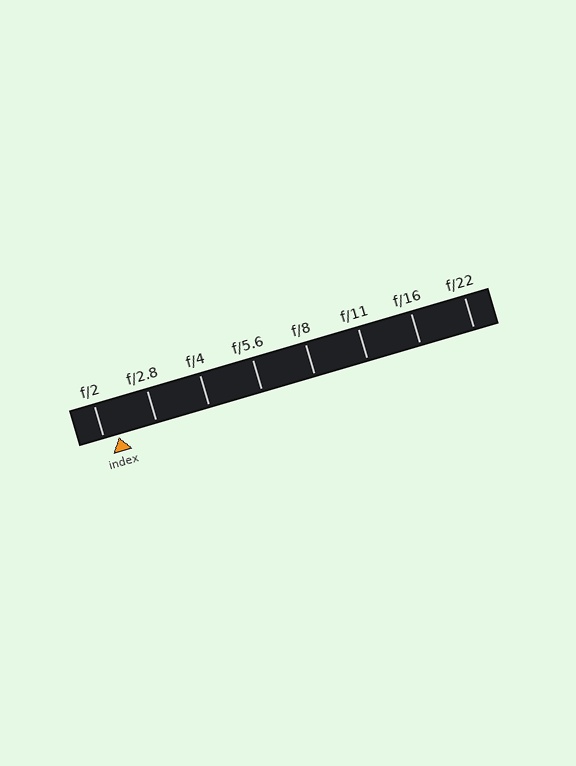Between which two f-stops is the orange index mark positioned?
The index mark is between f/2 and f/2.8.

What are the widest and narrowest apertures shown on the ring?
The widest aperture shown is f/2 and the narrowest is f/22.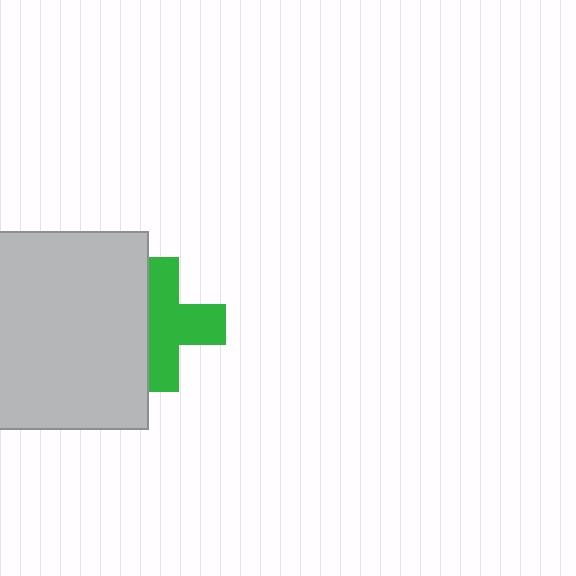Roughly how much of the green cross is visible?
About half of it is visible (roughly 63%).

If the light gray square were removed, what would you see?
You would see the complete green cross.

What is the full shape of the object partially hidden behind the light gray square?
The partially hidden object is a green cross.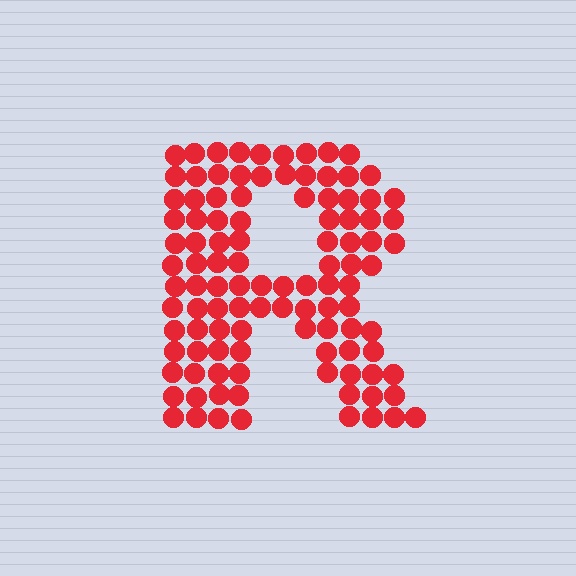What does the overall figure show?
The overall figure shows the letter R.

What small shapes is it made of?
It is made of small circles.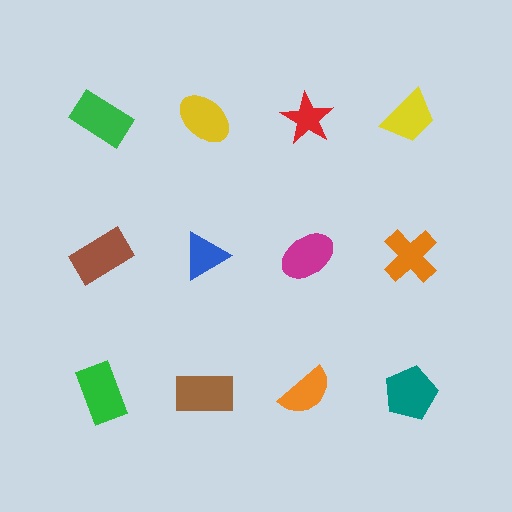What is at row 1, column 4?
A yellow trapezoid.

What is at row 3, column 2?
A brown rectangle.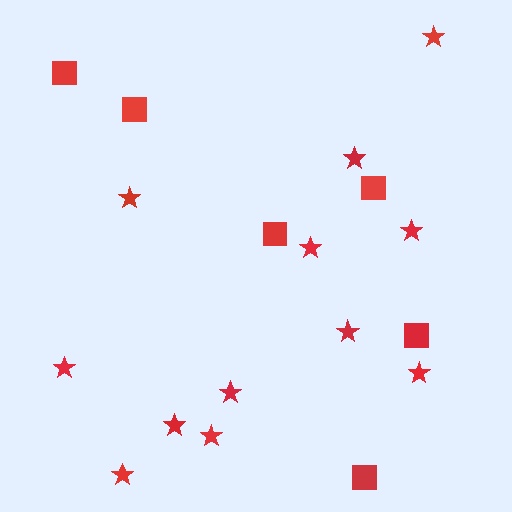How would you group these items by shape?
There are 2 groups: one group of squares (6) and one group of stars (12).